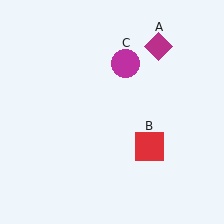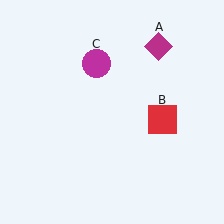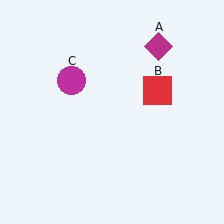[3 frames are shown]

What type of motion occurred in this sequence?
The red square (object B), magenta circle (object C) rotated counterclockwise around the center of the scene.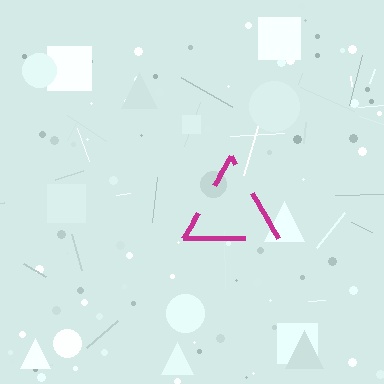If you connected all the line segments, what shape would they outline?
They would outline a triangle.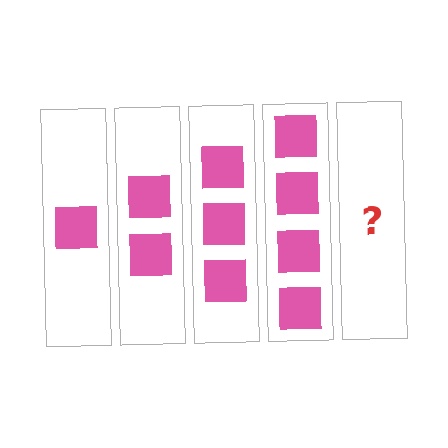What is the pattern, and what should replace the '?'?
The pattern is that each step adds one more square. The '?' should be 5 squares.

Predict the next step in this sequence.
The next step is 5 squares.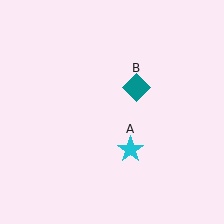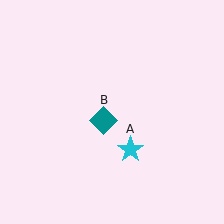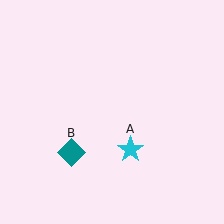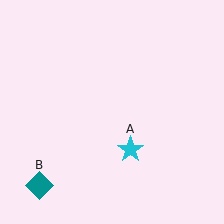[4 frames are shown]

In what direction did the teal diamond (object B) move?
The teal diamond (object B) moved down and to the left.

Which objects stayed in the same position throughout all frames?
Cyan star (object A) remained stationary.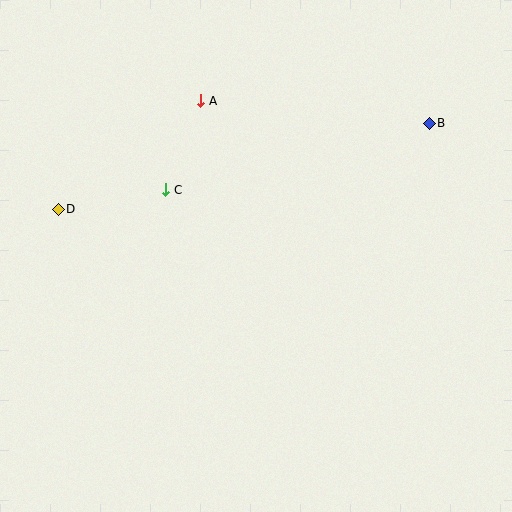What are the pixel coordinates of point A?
Point A is at (201, 101).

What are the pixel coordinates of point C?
Point C is at (166, 190).